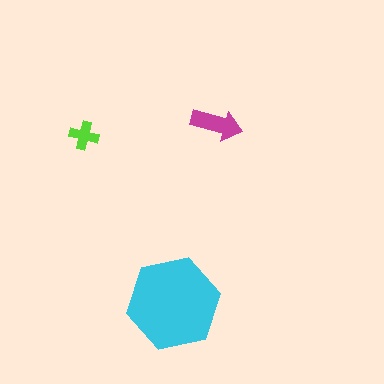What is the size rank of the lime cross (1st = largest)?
3rd.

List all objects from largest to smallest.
The cyan hexagon, the magenta arrow, the lime cross.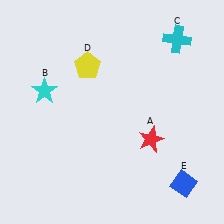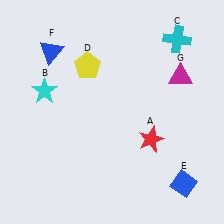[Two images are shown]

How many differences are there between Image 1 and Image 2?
There are 2 differences between the two images.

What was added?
A blue triangle (F), a magenta triangle (G) were added in Image 2.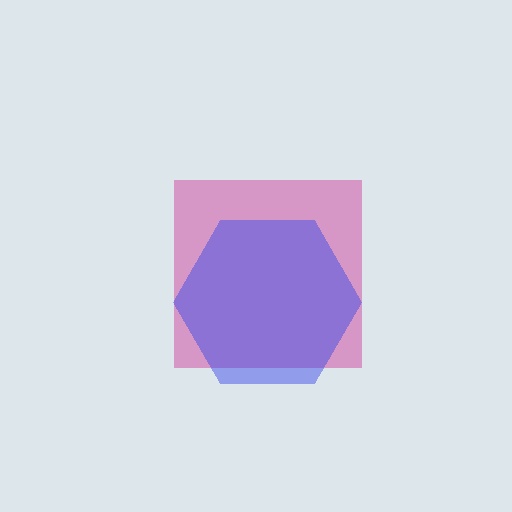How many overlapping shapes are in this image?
There are 2 overlapping shapes in the image.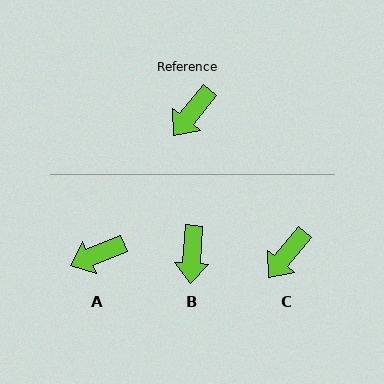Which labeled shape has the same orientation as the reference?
C.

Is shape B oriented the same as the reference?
No, it is off by about 35 degrees.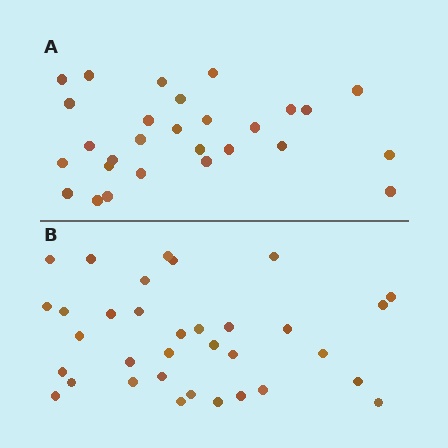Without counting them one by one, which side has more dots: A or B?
Region B (the bottom region) has more dots.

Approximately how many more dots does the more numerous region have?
Region B has about 6 more dots than region A.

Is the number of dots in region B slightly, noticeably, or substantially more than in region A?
Region B has only slightly more — the two regions are fairly close. The ratio is roughly 1.2 to 1.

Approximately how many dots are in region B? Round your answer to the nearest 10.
About 30 dots. (The exact count is 34, which rounds to 30.)